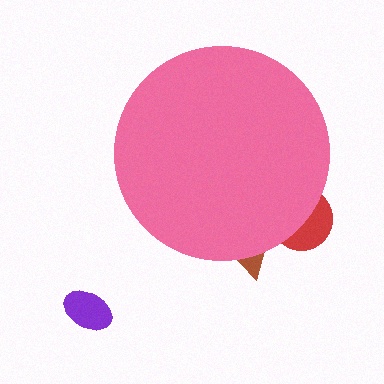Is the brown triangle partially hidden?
Yes, the brown triangle is partially hidden behind the pink circle.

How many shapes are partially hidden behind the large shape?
2 shapes are partially hidden.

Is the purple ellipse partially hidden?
No, the purple ellipse is fully visible.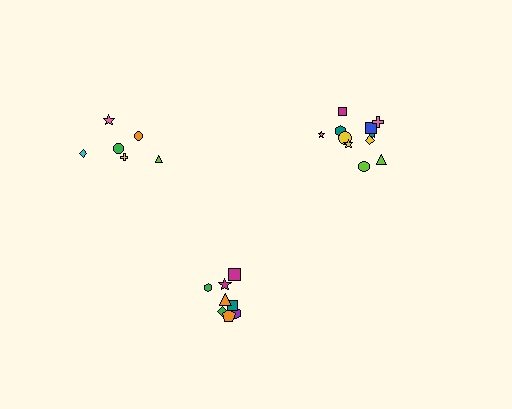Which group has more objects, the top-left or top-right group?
The top-right group.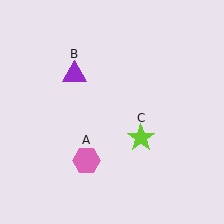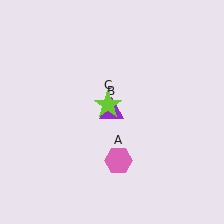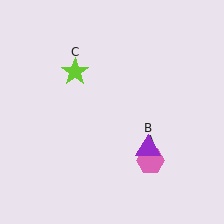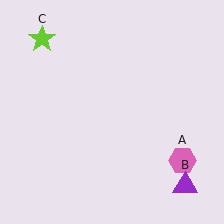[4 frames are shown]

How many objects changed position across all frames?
3 objects changed position: pink hexagon (object A), purple triangle (object B), lime star (object C).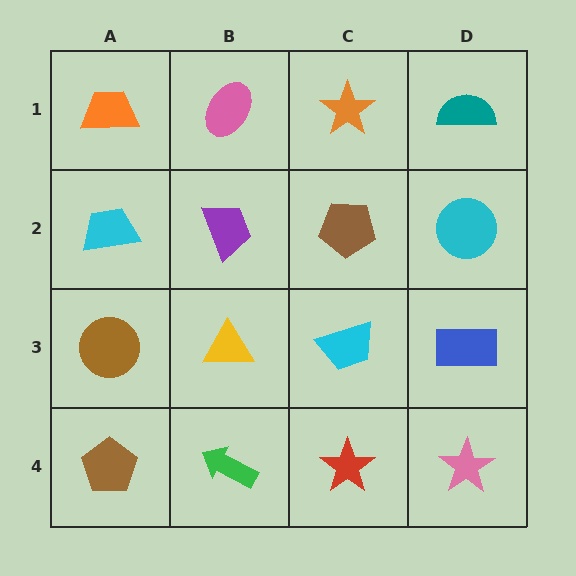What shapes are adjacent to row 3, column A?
A cyan trapezoid (row 2, column A), a brown pentagon (row 4, column A), a yellow triangle (row 3, column B).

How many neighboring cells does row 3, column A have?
3.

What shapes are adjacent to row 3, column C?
A brown pentagon (row 2, column C), a red star (row 4, column C), a yellow triangle (row 3, column B), a blue rectangle (row 3, column D).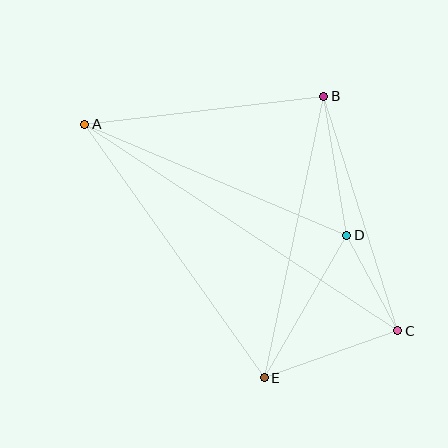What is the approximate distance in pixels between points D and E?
The distance between D and E is approximately 165 pixels.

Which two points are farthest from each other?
Points A and C are farthest from each other.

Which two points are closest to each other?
Points C and D are closest to each other.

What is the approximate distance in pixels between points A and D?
The distance between A and D is approximately 285 pixels.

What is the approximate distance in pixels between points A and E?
The distance between A and E is approximately 310 pixels.